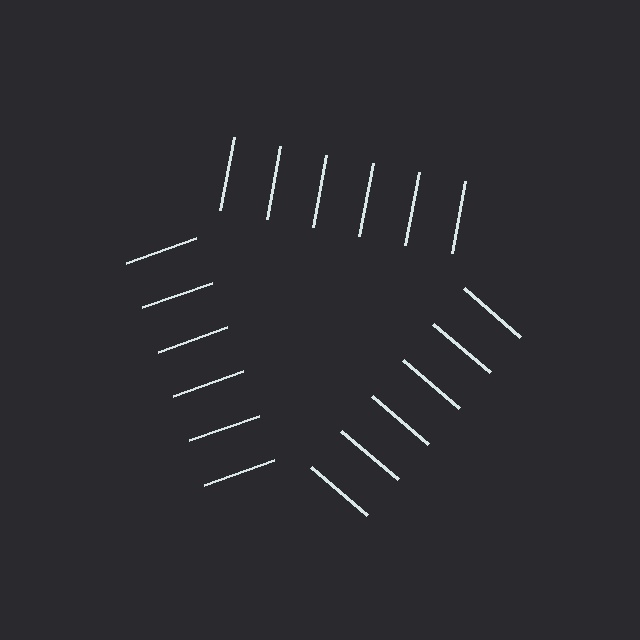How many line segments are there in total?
18 — 6 along each of the 3 edges.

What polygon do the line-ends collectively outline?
An illusory triangle — the line segments terminate on its edges but no continuous stroke is drawn.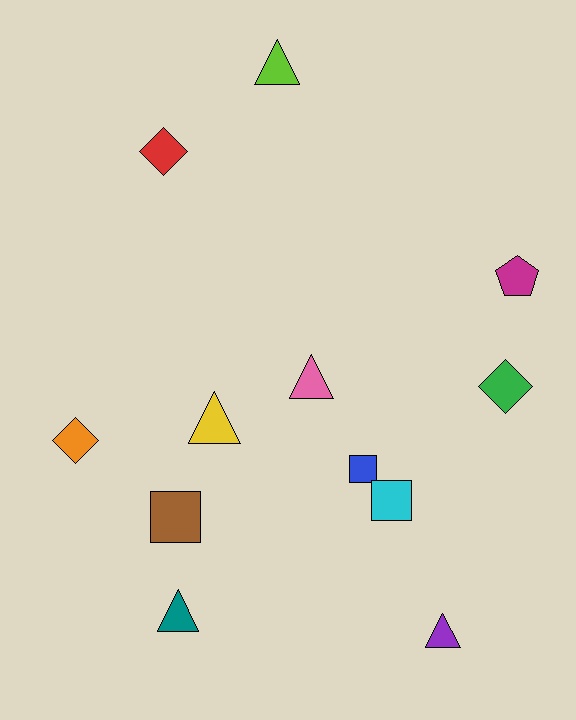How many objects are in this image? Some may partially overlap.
There are 12 objects.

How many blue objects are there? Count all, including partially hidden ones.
There is 1 blue object.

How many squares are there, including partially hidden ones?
There are 3 squares.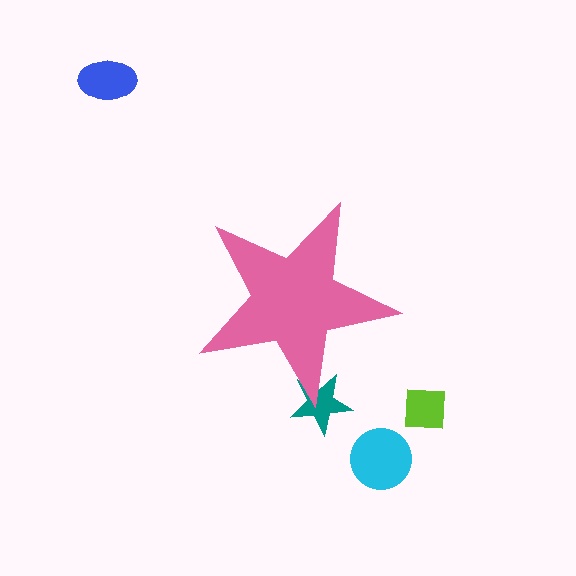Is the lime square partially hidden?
No, the lime square is fully visible.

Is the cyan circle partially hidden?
No, the cyan circle is fully visible.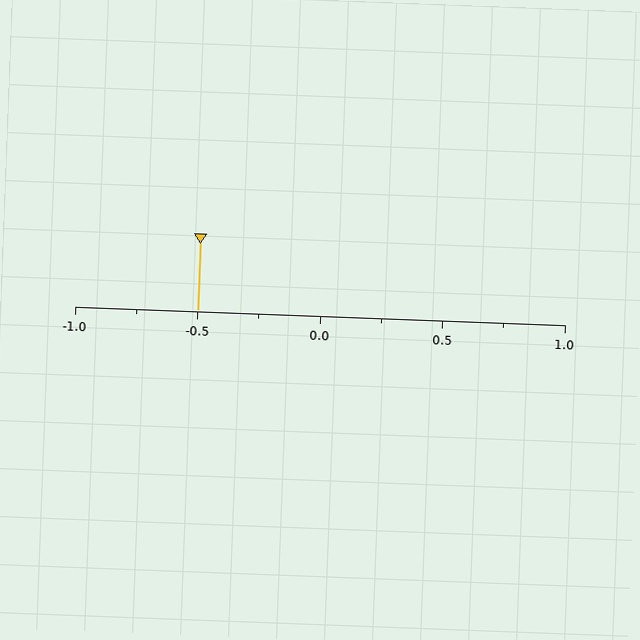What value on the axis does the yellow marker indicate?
The marker indicates approximately -0.5.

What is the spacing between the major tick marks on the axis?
The major ticks are spaced 0.5 apart.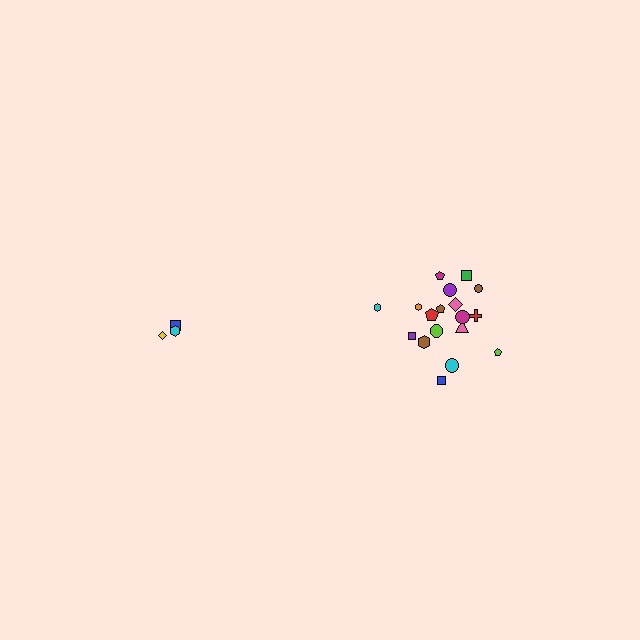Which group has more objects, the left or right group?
The right group.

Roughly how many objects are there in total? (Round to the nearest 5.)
Roughly 20 objects in total.